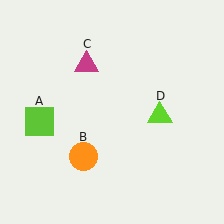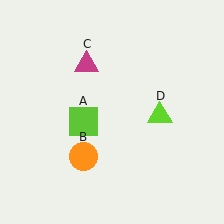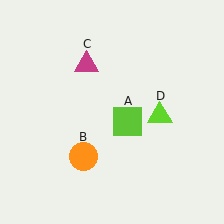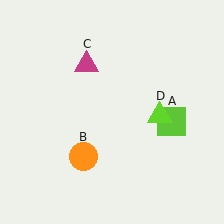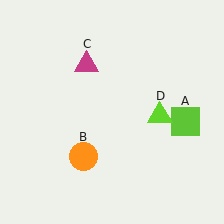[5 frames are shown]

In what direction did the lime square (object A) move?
The lime square (object A) moved right.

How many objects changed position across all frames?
1 object changed position: lime square (object A).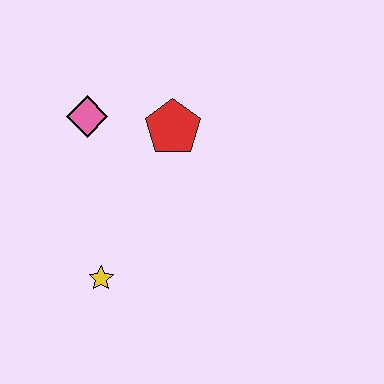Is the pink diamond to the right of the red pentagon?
No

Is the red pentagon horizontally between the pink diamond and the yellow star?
No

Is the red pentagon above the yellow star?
Yes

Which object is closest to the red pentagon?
The pink diamond is closest to the red pentagon.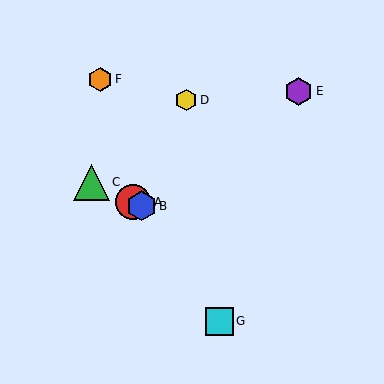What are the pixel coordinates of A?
Object A is at (133, 202).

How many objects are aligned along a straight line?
3 objects (A, B, C) are aligned along a straight line.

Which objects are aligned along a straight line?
Objects A, B, C are aligned along a straight line.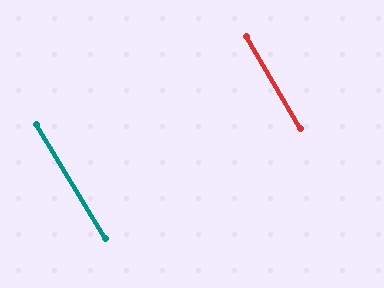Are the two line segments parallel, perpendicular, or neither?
Parallel — their directions differ by only 1.3°.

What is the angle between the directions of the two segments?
Approximately 1 degree.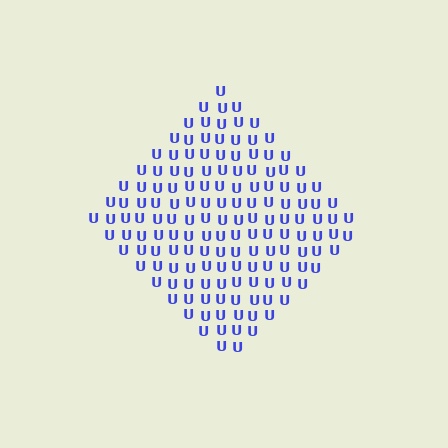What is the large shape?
The large shape is a diamond.